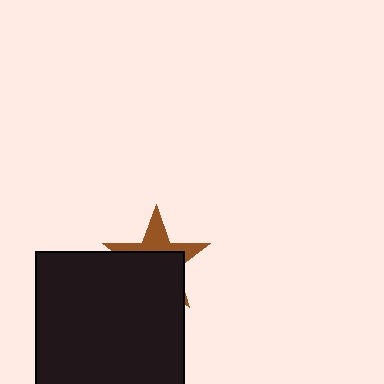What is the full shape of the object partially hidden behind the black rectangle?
The partially hidden object is a brown star.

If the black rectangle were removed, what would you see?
You would see the complete brown star.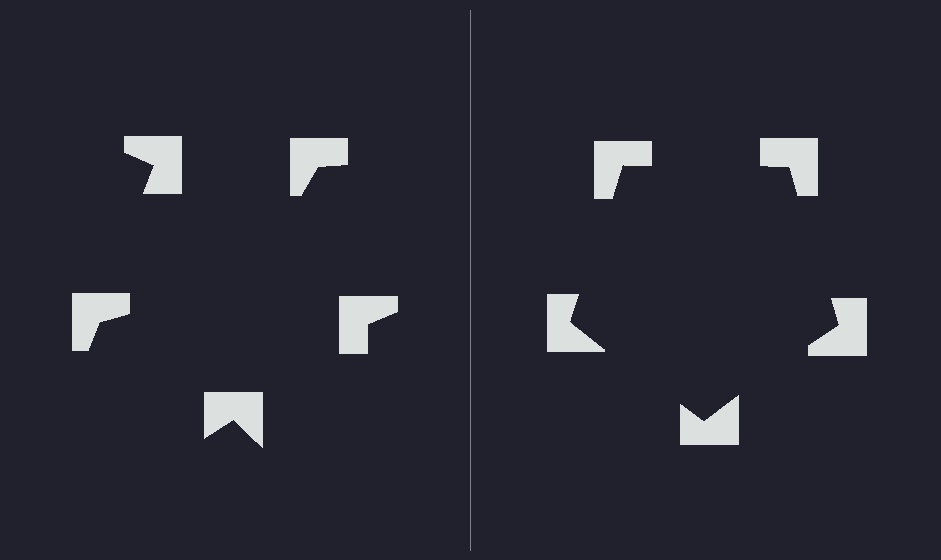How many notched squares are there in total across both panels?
10 — 5 on each side.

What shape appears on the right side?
An illusory pentagon.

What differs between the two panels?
The notched squares are positioned identically on both sides; only the wedge orientations differ. On the right they align to a pentagon; on the left they are misaligned.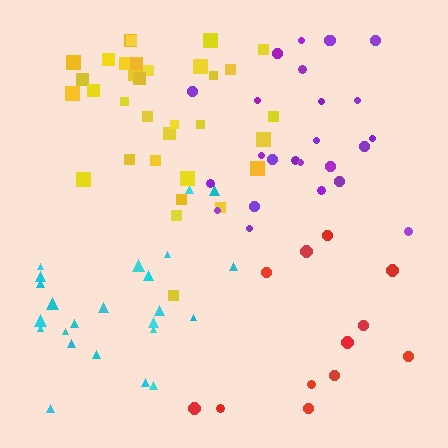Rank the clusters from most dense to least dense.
yellow, purple, cyan, red.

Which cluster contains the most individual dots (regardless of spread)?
Yellow (33).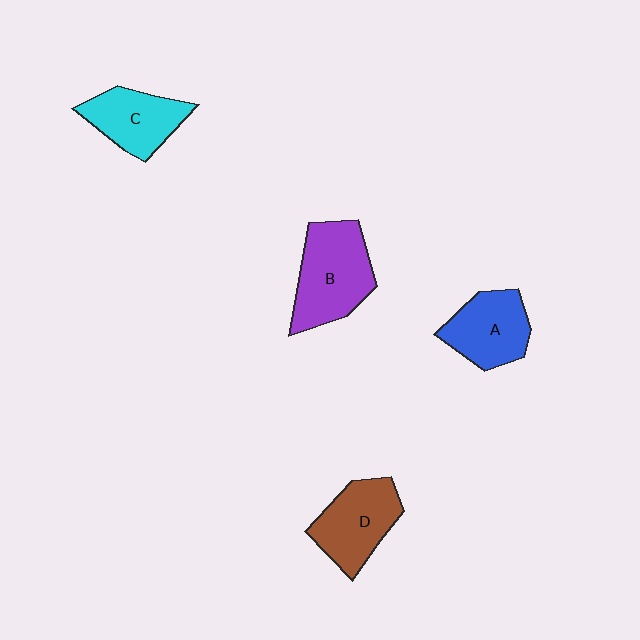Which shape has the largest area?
Shape B (purple).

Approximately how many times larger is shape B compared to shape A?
Approximately 1.3 times.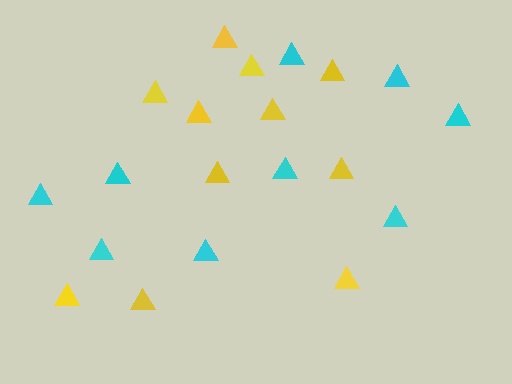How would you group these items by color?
There are 2 groups: one group of yellow triangles (11) and one group of cyan triangles (9).